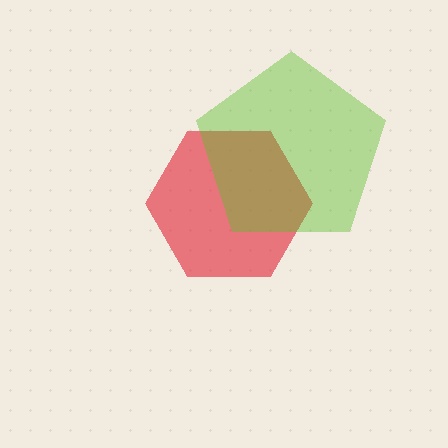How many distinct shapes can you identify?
There are 2 distinct shapes: a red hexagon, a lime pentagon.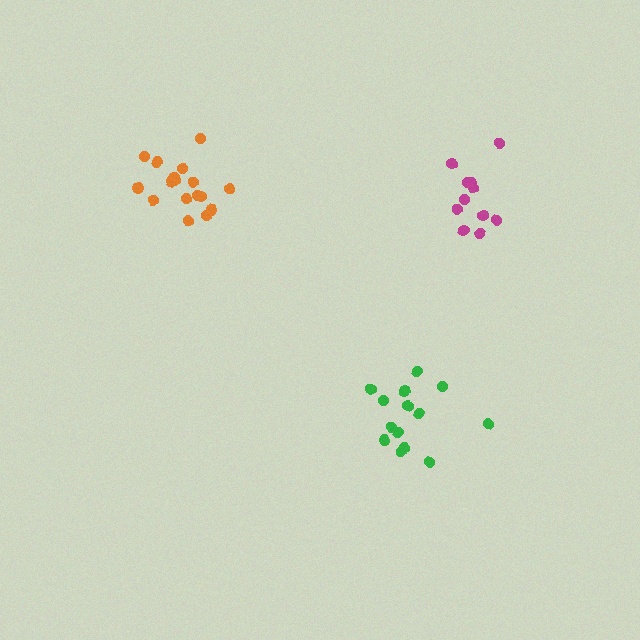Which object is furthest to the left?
The orange cluster is leftmost.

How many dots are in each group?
Group 1: 11 dots, Group 2: 17 dots, Group 3: 14 dots (42 total).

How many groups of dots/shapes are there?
There are 3 groups.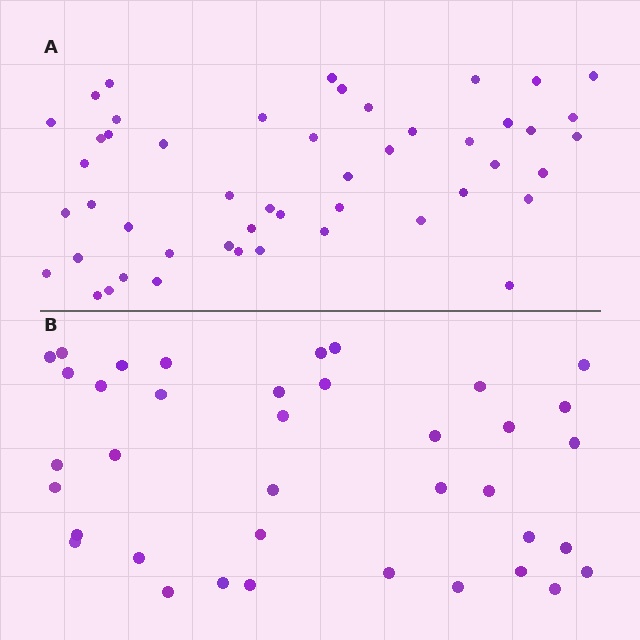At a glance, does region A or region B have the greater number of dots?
Region A (the top region) has more dots.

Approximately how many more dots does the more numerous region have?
Region A has roughly 12 or so more dots than region B.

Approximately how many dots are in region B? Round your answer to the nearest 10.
About 40 dots. (The exact count is 38, which rounds to 40.)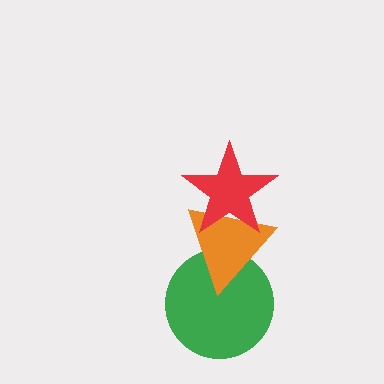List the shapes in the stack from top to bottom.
From top to bottom: the red star, the orange triangle, the green circle.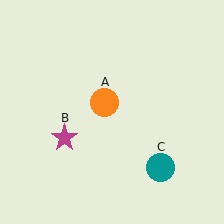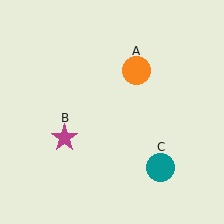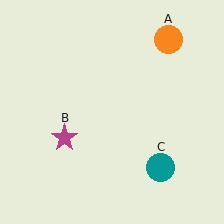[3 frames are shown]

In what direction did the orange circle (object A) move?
The orange circle (object A) moved up and to the right.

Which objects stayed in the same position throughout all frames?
Magenta star (object B) and teal circle (object C) remained stationary.